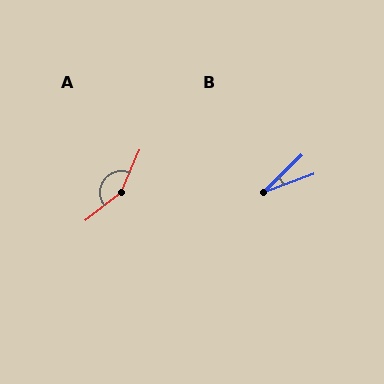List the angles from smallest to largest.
B (25°), A (151°).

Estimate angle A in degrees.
Approximately 151 degrees.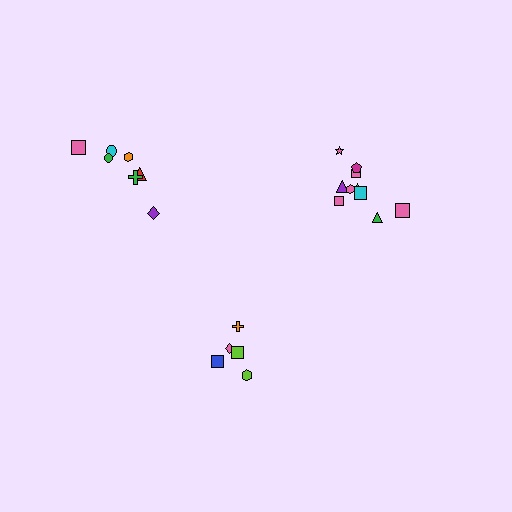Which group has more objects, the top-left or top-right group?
The top-right group.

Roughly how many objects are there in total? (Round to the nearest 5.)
Roughly 20 objects in total.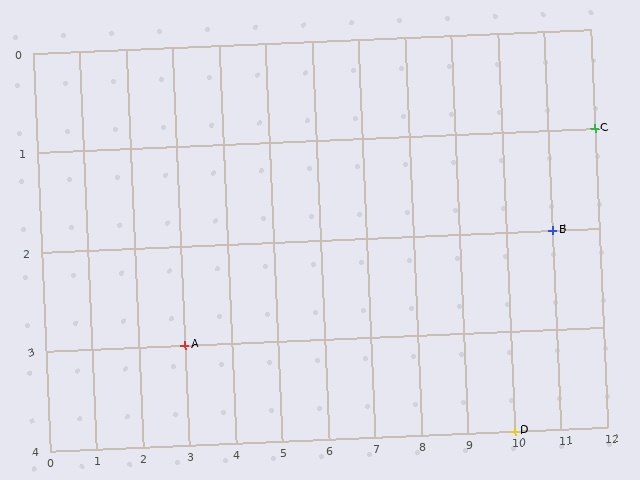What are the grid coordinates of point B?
Point B is at grid coordinates (11, 2).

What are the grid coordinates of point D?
Point D is at grid coordinates (10, 4).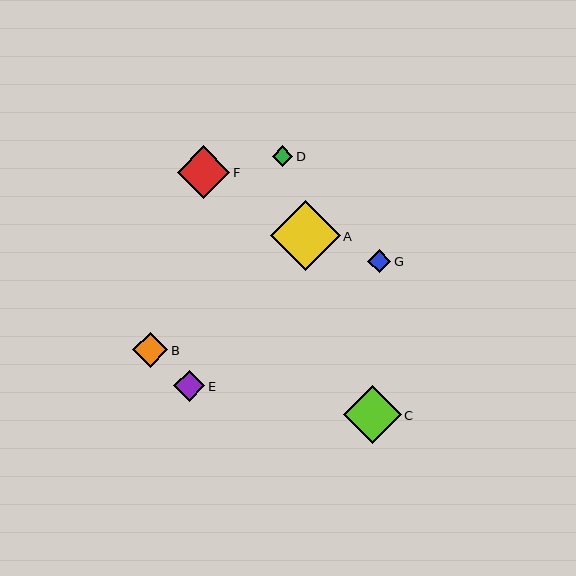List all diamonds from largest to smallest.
From largest to smallest: A, C, F, B, E, G, D.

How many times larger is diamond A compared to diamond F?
Diamond A is approximately 1.3 times the size of diamond F.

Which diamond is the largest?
Diamond A is the largest with a size of approximately 70 pixels.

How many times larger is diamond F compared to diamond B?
Diamond F is approximately 1.5 times the size of diamond B.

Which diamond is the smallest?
Diamond D is the smallest with a size of approximately 20 pixels.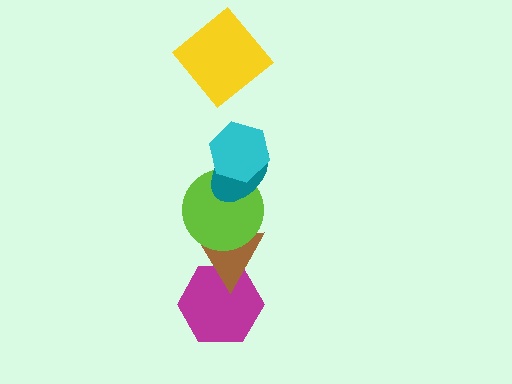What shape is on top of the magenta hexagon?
The brown triangle is on top of the magenta hexagon.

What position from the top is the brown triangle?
The brown triangle is 5th from the top.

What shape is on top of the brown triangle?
The lime circle is on top of the brown triangle.